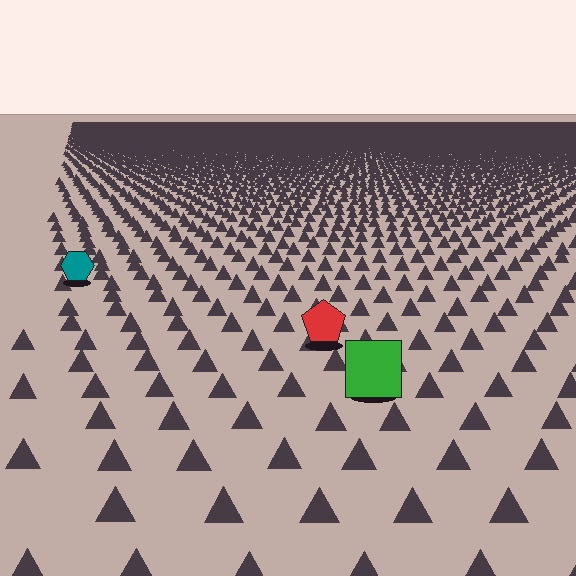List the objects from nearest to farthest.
From nearest to farthest: the green square, the red pentagon, the teal hexagon.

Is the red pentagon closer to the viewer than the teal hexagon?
Yes. The red pentagon is closer — you can tell from the texture gradient: the ground texture is coarser near it.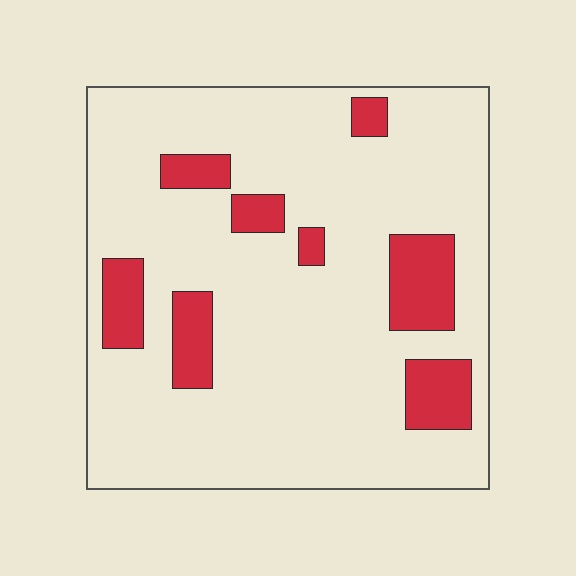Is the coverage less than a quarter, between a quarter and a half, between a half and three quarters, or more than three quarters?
Less than a quarter.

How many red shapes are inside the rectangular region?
8.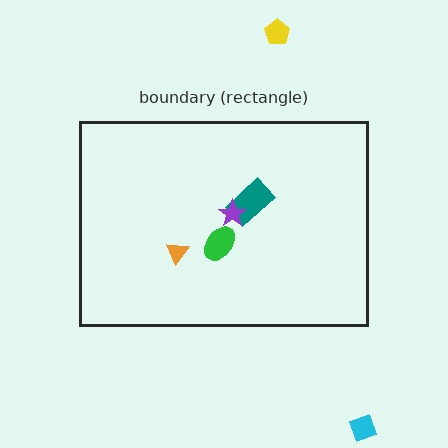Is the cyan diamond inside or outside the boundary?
Outside.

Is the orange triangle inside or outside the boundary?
Inside.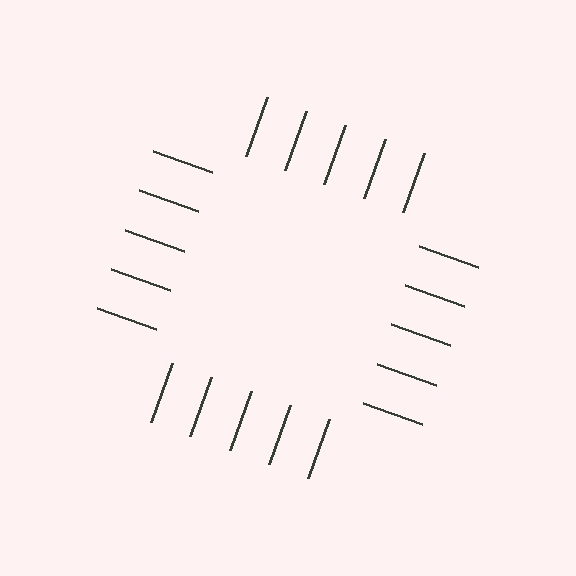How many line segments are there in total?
20 — 5 along each of the 4 edges.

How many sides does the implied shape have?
4 sides — the line-ends trace a square.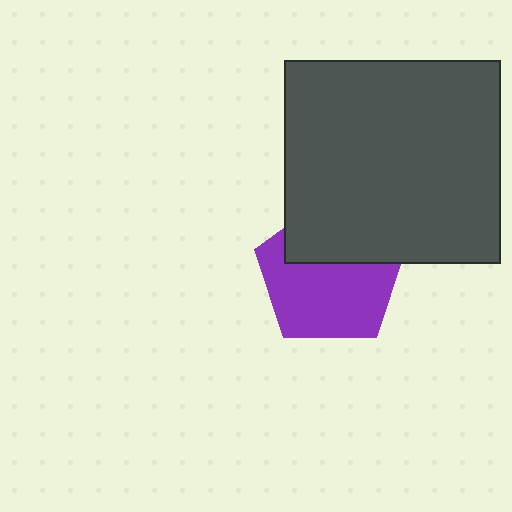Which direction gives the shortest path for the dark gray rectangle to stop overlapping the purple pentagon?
Moving up gives the shortest separation.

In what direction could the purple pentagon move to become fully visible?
The purple pentagon could move down. That would shift it out from behind the dark gray rectangle entirely.